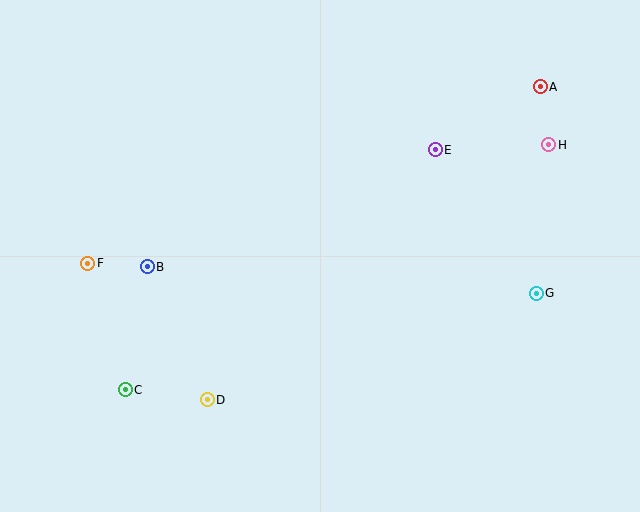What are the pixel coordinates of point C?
Point C is at (125, 390).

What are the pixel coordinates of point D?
Point D is at (207, 400).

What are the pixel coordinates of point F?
Point F is at (88, 263).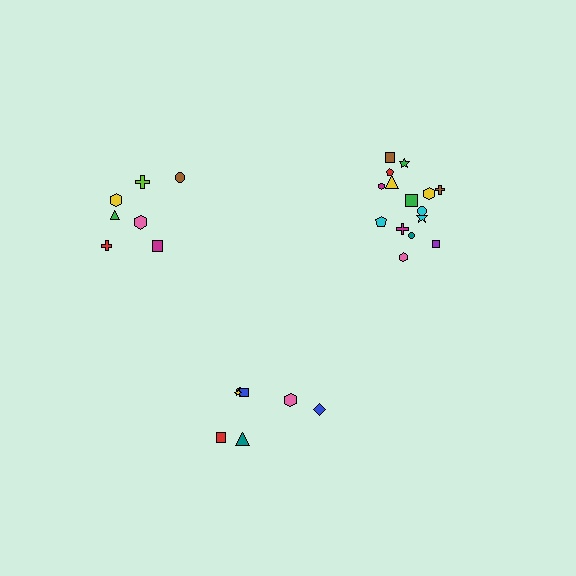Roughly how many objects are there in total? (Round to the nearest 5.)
Roughly 30 objects in total.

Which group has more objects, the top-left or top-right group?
The top-right group.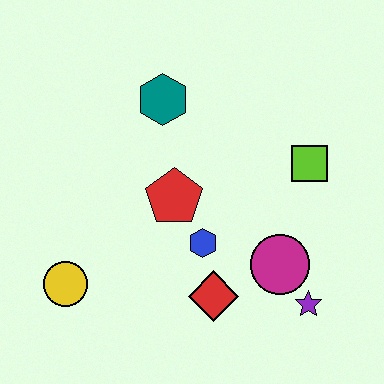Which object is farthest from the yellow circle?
The lime square is farthest from the yellow circle.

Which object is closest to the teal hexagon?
The red pentagon is closest to the teal hexagon.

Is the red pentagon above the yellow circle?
Yes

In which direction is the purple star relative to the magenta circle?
The purple star is below the magenta circle.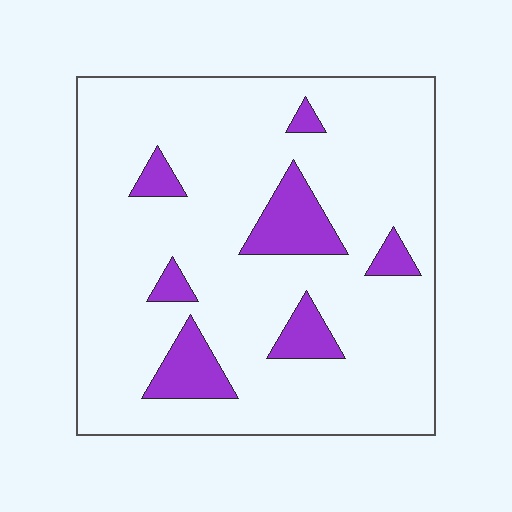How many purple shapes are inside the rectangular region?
7.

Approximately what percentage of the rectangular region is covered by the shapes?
Approximately 15%.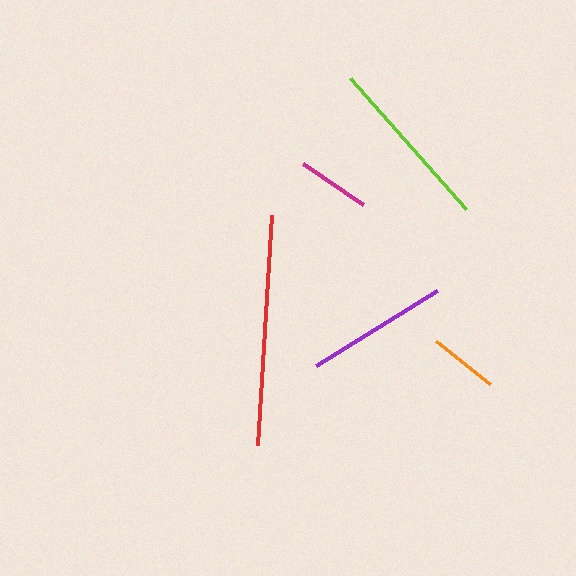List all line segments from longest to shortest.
From longest to shortest: red, lime, purple, magenta, orange.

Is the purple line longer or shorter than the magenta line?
The purple line is longer than the magenta line.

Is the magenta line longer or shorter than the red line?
The red line is longer than the magenta line.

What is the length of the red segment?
The red segment is approximately 230 pixels long.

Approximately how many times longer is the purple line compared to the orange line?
The purple line is approximately 2.1 times the length of the orange line.